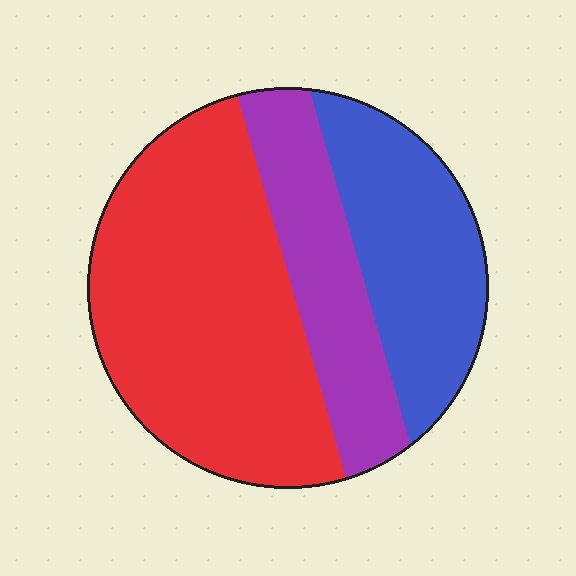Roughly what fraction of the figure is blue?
Blue covers 27% of the figure.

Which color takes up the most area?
Red, at roughly 50%.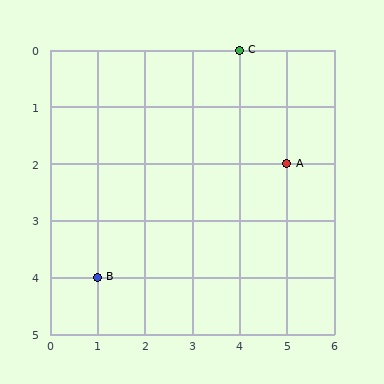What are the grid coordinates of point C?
Point C is at grid coordinates (4, 0).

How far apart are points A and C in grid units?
Points A and C are 1 column and 2 rows apart (about 2.2 grid units diagonally).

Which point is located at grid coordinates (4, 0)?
Point C is at (4, 0).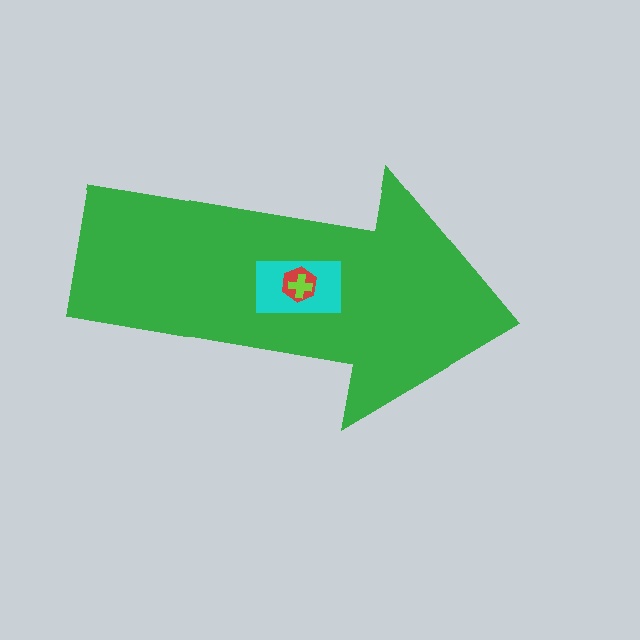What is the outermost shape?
The green arrow.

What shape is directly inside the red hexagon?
The lime cross.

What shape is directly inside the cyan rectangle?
The red hexagon.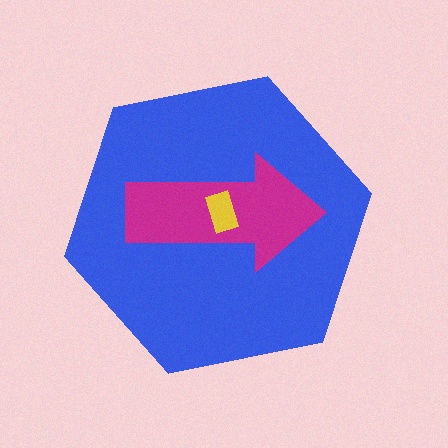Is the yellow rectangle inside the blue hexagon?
Yes.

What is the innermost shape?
The yellow rectangle.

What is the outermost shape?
The blue hexagon.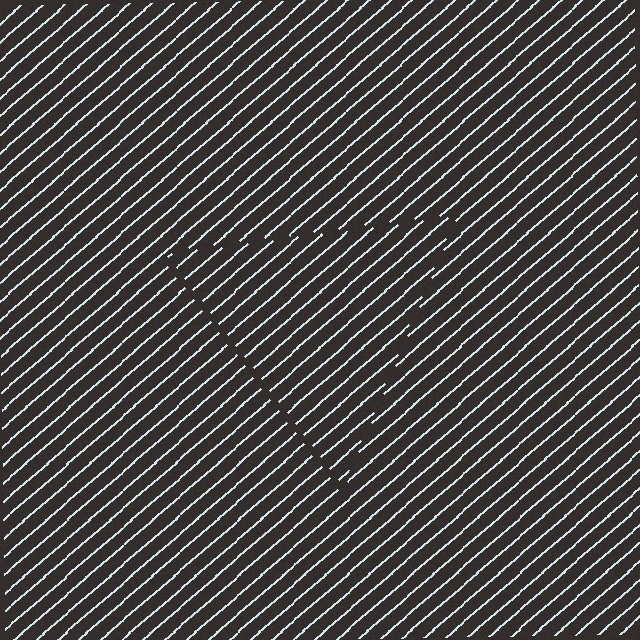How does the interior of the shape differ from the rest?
The interior of the shape contains the same grating, shifted by half a period — the contour is defined by the phase discontinuity where line-ends from the inner and outer gratings abut.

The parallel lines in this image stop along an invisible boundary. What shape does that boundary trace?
An illusory triangle. The interior of the shape contains the same grating, shifted by half a period — the contour is defined by the phase discontinuity where line-ends from the inner and outer gratings abut.